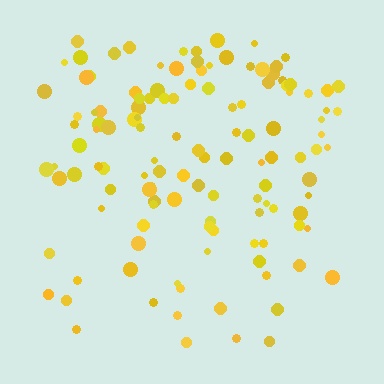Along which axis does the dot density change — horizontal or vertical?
Vertical.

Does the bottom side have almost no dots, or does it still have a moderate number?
Still a moderate number, just noticeably fewer than the top.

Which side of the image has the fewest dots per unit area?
The bottom.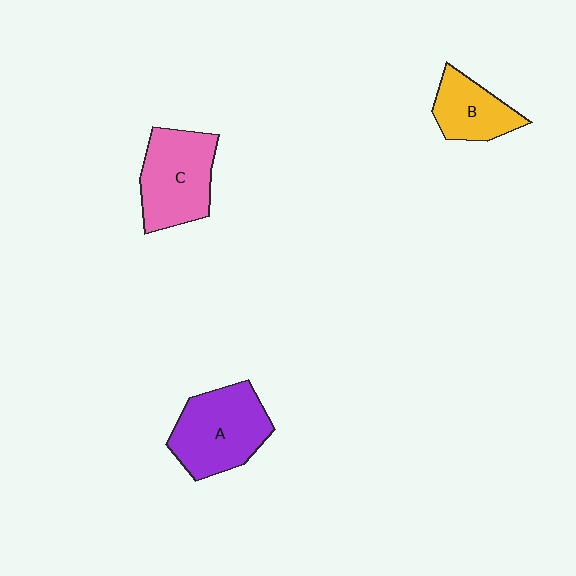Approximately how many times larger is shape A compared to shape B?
Approximately 1.6 times.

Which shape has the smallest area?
Shape B (yellow).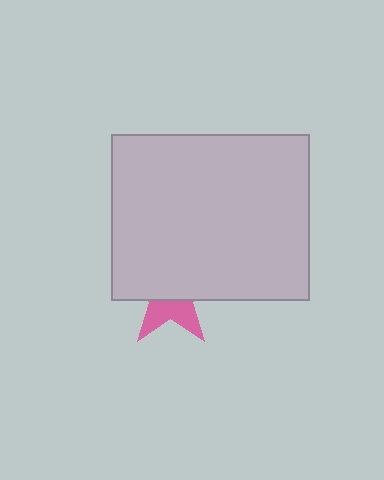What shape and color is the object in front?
The object in front is a light gray rectangle.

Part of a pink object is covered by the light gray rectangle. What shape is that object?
It is a star.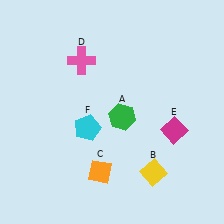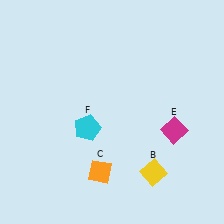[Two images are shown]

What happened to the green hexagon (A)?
The green hexagon (A) was removed in Image 2. It was in the bottom-right area of Image 1.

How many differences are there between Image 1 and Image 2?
There are 2 differences between the two images.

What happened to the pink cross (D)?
The pink cross (D) was removed in Image 2. It was in the top-left area of Image 1.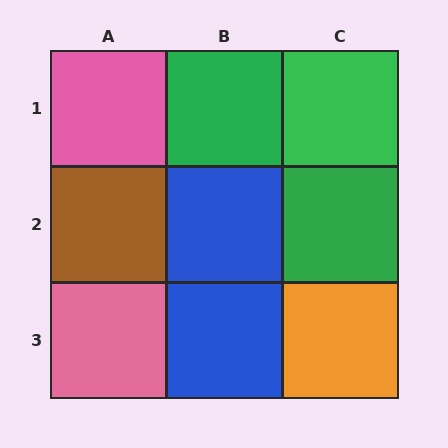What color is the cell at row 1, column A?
Pink.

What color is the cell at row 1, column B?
Green.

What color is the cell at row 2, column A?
Brown.